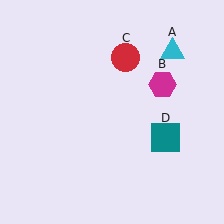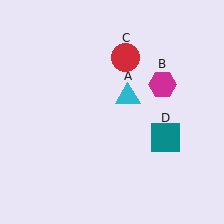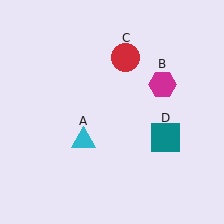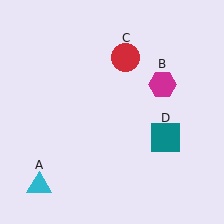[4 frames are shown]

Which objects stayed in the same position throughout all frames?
Magenta hexagon (object B) and red circle (object C) and teal square (object D) remained stationary.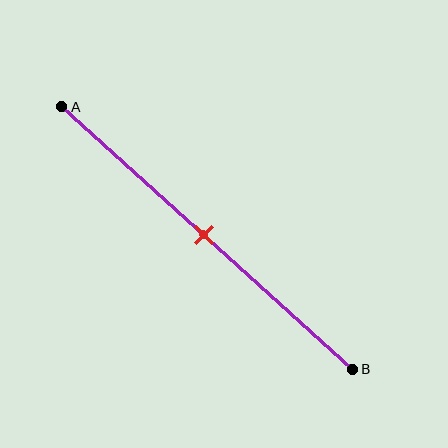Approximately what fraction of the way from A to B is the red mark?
The red mark is approximately 50% of the way from A to B.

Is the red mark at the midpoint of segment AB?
Yes, the mark is approximately at the midpoint.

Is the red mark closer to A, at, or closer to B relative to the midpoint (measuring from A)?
The red mark is approximately at the midpoint of segment AB.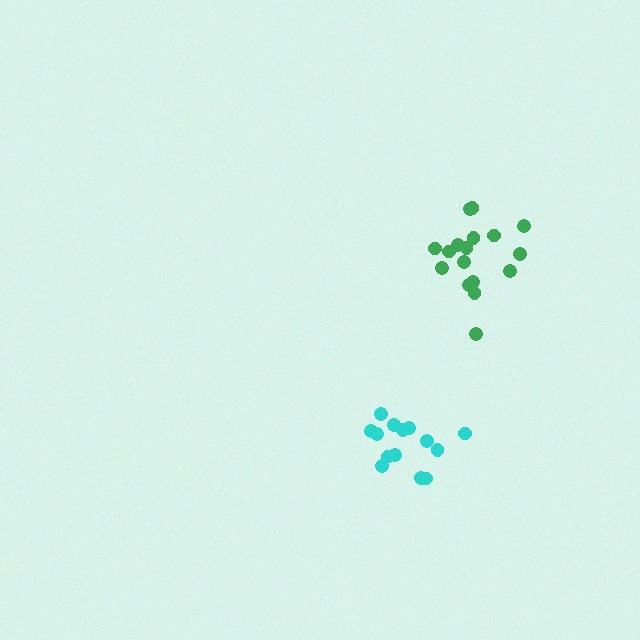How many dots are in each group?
Group 1: 17 dots, Group 2: 14 dots (31 total).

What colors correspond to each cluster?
The clusters are colored: green, cyan.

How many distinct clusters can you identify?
There are 2 distinct clusters.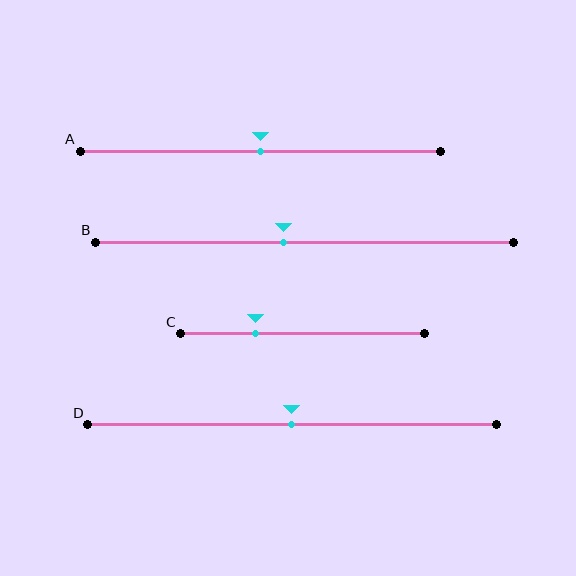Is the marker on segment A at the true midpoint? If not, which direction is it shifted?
Yes, the marker on segment A is at the true midpoint.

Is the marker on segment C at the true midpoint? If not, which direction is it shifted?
No, the marker on segment C is shifted to the left by about 19% of the segment length.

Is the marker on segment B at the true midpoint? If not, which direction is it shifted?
No, the marker on segment B is shifted to the left by about 5% of the segment length.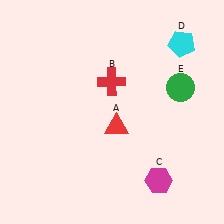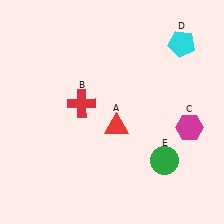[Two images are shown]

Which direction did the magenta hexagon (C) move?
The magenta hexagon (C) moved up.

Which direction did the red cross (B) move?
The red cross (B) moved left.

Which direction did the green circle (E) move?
The green circle (E) moved down.